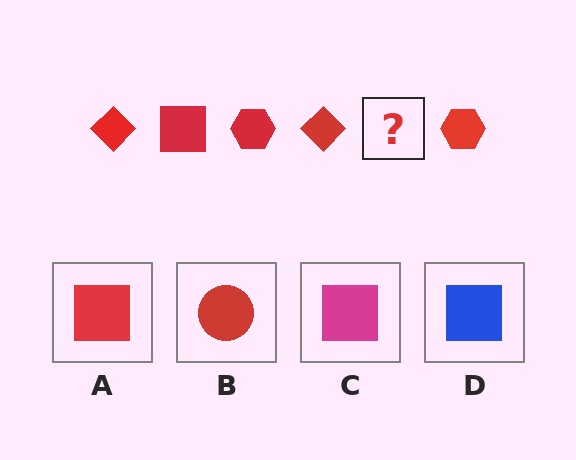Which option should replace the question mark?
Option A.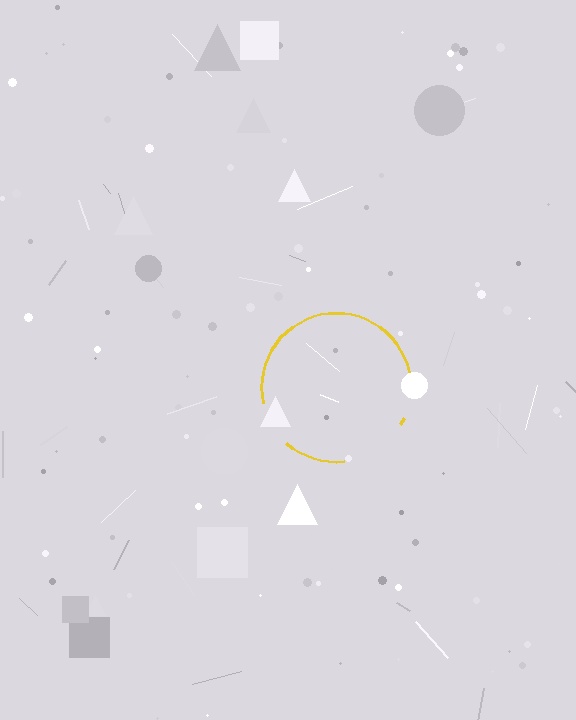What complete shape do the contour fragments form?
The contour fragments form a circle.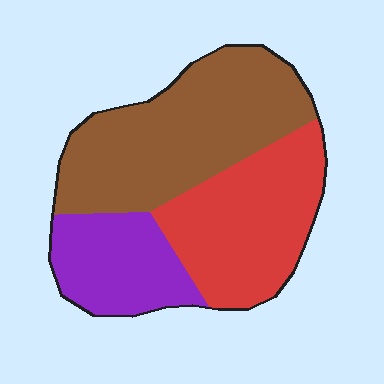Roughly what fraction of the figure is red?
Red covers 34% of the figure.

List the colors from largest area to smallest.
From largest to smallest: brown, red, purple.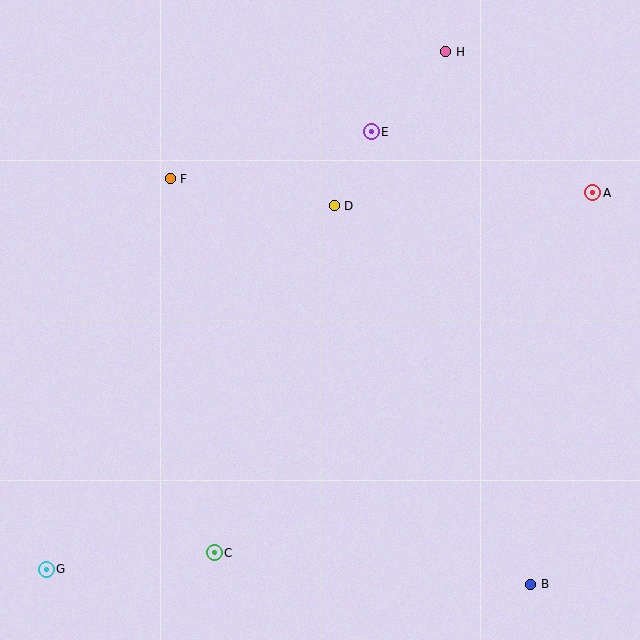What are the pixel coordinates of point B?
Point B is at (531, 584).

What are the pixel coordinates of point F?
Point F is at (170, 179).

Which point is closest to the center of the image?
Point D at (334, 206) is closest to the center.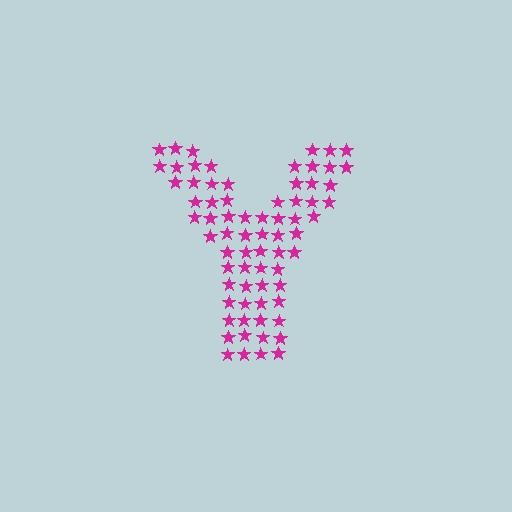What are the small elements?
The small elements are stars.